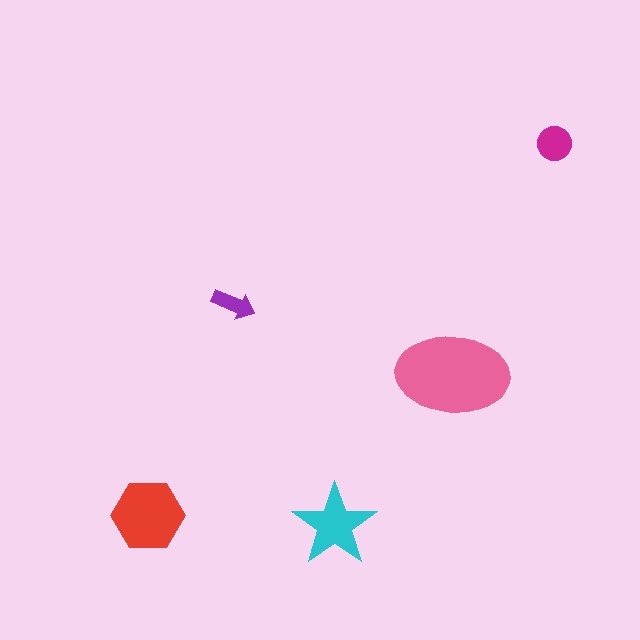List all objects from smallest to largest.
The purple arrow, the magenta circle, the cyan star, the red hexagon, the pink ellipse.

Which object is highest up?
The magenta circle is topmost.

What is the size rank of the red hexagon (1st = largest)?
2nd.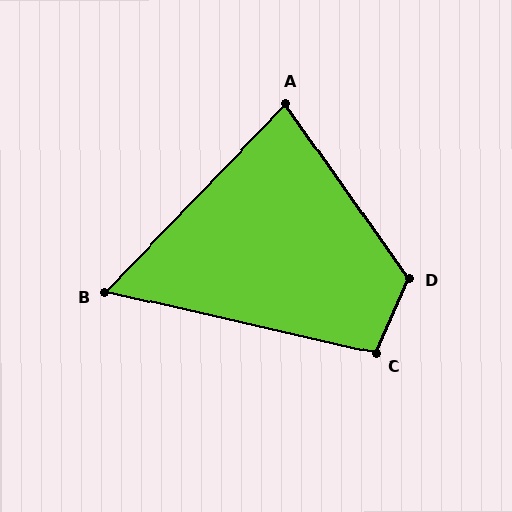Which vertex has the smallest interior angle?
B, at approximately 59 degrees.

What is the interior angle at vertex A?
Approximately 79 degrees (acute).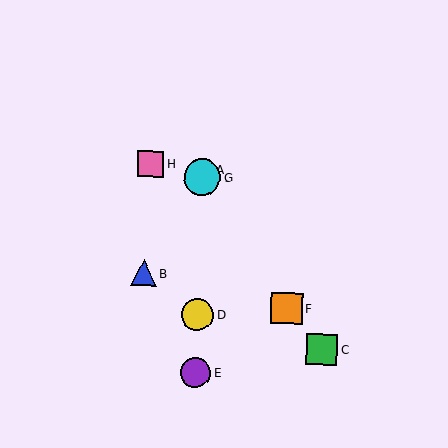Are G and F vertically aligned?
No, G is at x≈202 and F is at x≈287.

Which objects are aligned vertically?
Objects A, D, E, G are aligned vertically.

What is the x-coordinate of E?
Object E is at x≈195.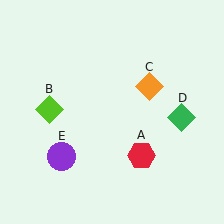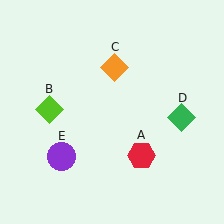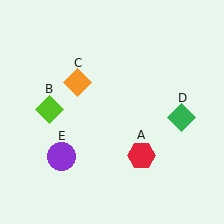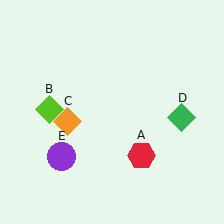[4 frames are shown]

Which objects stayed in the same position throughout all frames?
Red hexagon (object A) and lime diamond (object B) and green diamond (object D) and purple circle (object E) remained stationary.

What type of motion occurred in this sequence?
The orange diamond (object C) rotated counterclockwise around the center of the scene.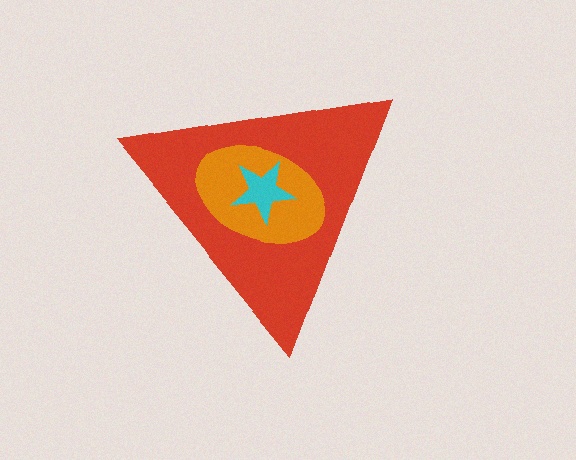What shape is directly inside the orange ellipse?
The cyan star.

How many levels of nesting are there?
3.